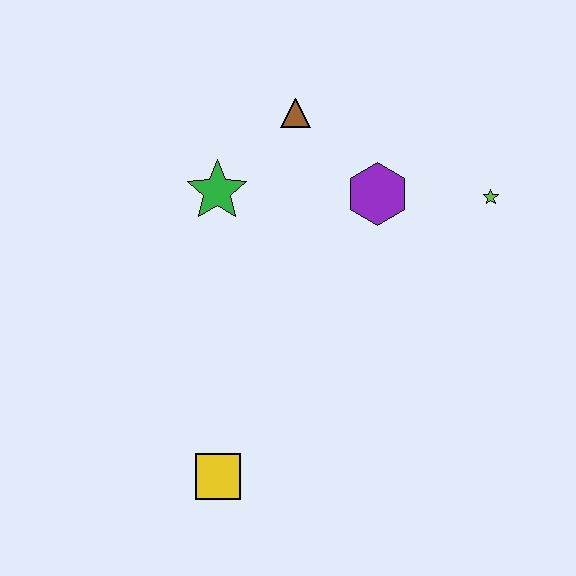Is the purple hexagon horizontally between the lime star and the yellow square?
Yes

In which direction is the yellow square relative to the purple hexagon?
The yellow square is below the purple hexagon.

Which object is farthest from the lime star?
The yellow square is farthest from the lime star.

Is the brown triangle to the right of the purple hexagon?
No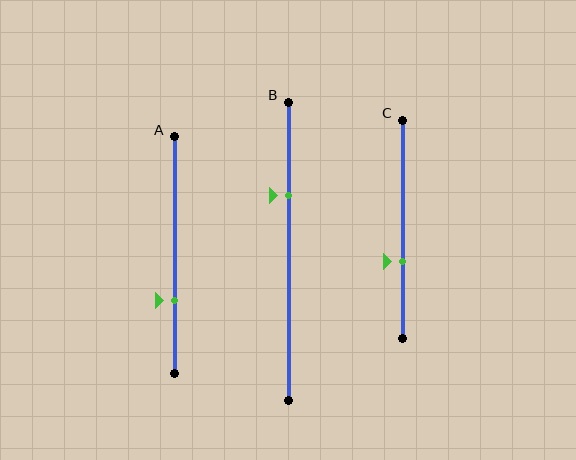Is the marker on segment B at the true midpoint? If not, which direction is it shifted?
No, the marker on segment B is shifted upward by about 19% of the segment length.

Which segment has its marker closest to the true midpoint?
Segment C has its marker closest to the true midpoint.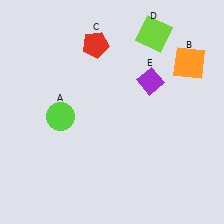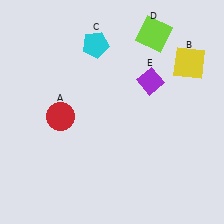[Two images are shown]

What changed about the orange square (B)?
In Image 1, B is orange. In Image 2, it changed to yellow.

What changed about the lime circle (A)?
In Image 1, A is lime. In Image 2, it changed to red.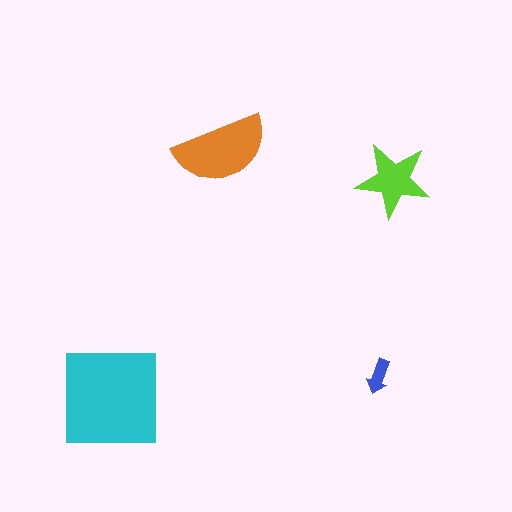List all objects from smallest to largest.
The blue arrow, the lime star, the orange semicircle, the cyan square.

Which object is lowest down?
The cyan square is bottommost.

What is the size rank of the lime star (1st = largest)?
3rd.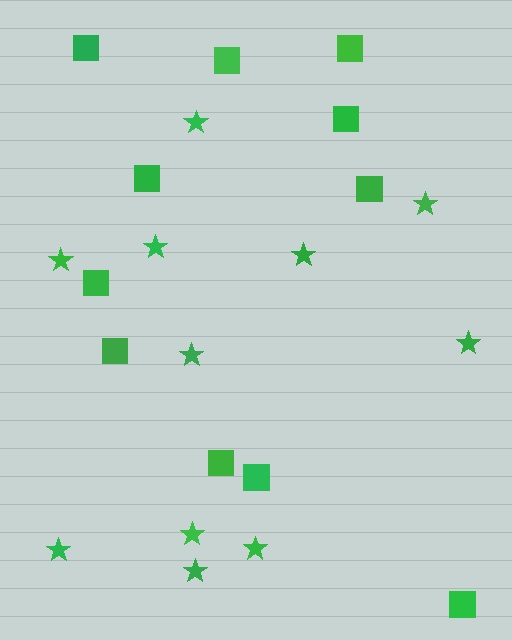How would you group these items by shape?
There are 2 groups: one group of squares (11) and one group of stars (11).